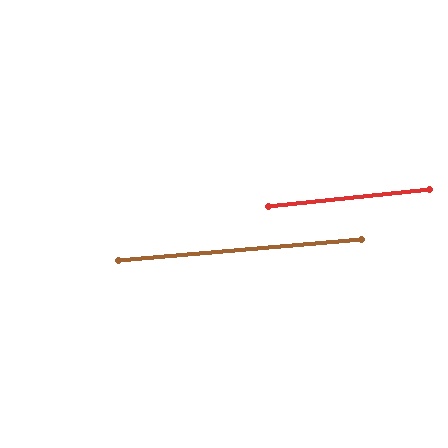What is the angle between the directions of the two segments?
Approximately 1 degree.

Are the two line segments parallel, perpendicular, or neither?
Parallel — their directions differ by only 1.3°.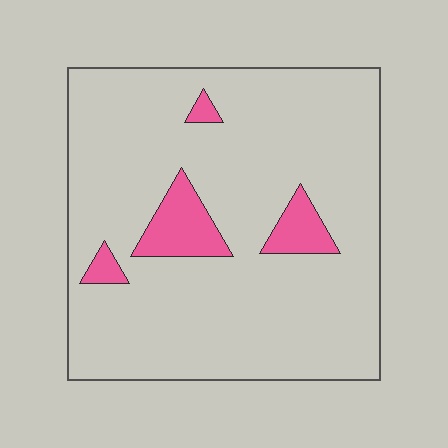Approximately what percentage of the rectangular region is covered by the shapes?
Approximately 10%.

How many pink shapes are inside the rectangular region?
4.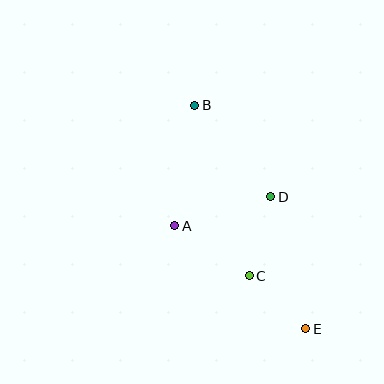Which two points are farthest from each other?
Points B and E are farthest from each other.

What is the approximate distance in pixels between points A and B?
The distance between A and B is approximately 122 pixels.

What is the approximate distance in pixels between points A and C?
The distance between A and C is approximately 90 pixels.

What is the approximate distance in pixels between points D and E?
The distance between D and E is approximately 136 pixels.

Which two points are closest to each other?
Points C and E are closest to each other.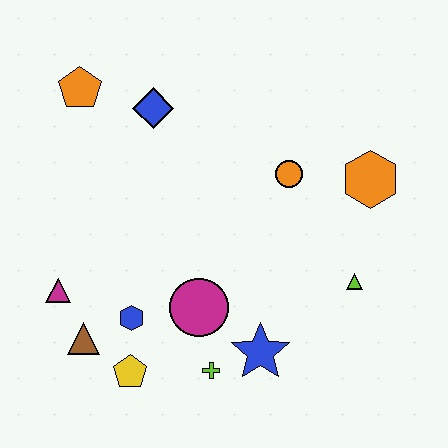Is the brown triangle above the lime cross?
Yes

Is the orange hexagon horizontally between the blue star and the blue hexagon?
No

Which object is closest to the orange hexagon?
The orange circle is closest to the orange hexagon.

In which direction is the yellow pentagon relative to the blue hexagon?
The yellow pentagon is below the blue hexagon.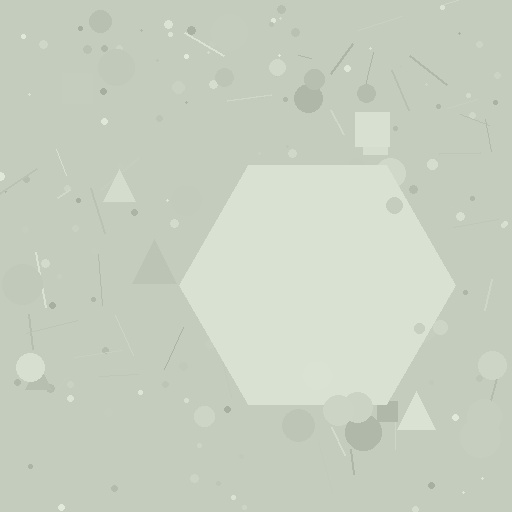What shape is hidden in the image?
A hexagon is hidden in the image.